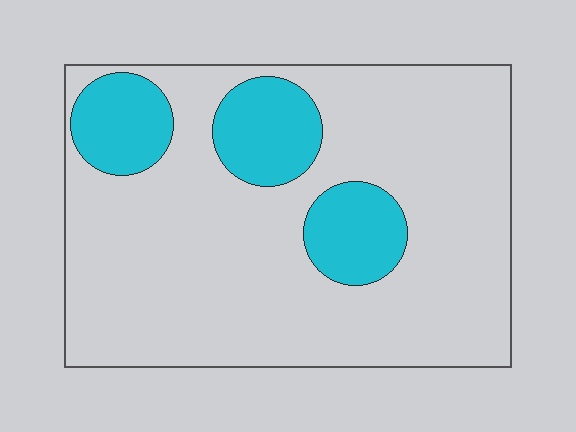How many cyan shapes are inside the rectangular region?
3.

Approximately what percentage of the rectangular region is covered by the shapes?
Approximately 20%.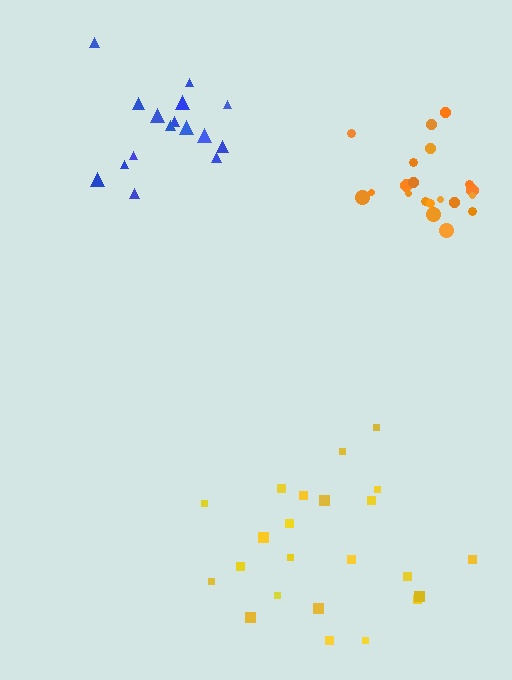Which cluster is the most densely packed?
Orange.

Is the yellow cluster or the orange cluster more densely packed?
Orange.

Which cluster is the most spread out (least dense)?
Yellow.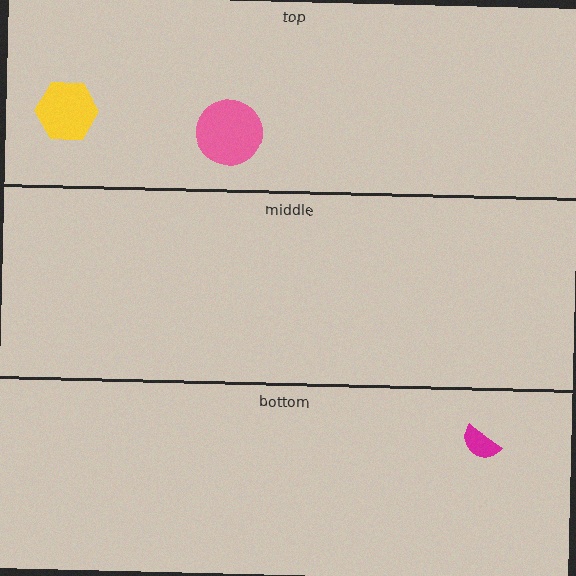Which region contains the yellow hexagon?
The top region.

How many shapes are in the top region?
2.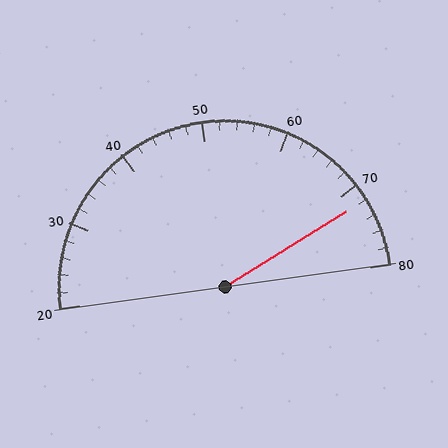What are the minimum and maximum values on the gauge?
The gauge ranges from 20 to 80.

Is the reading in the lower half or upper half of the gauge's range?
The reading is in the upper half of the range (20 to 80).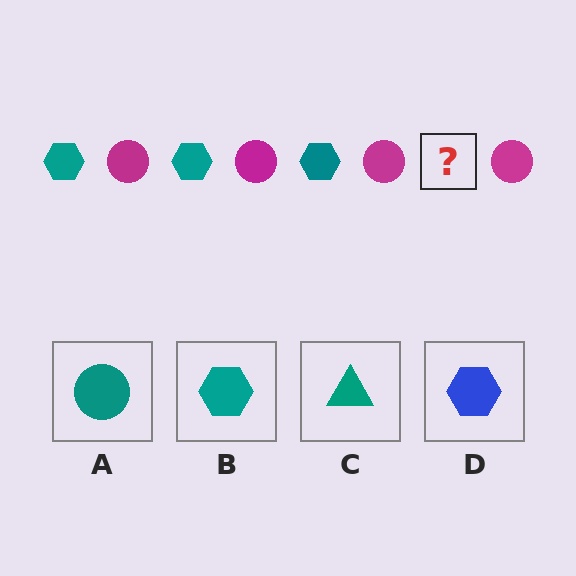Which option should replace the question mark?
Option B.